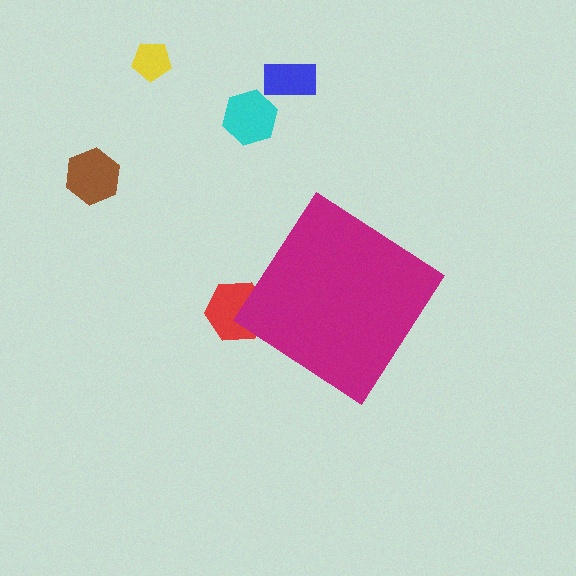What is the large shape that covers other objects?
A magenta diamond.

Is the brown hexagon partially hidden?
No, the brown hexagon is fully visible.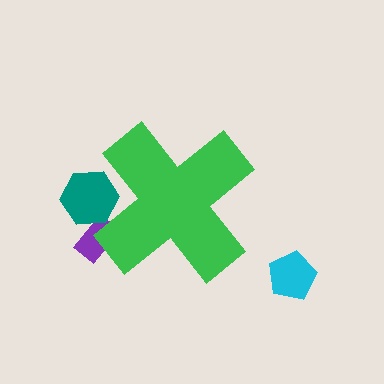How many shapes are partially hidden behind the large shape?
2 shapes are partially hidden.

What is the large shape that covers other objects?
A green cross.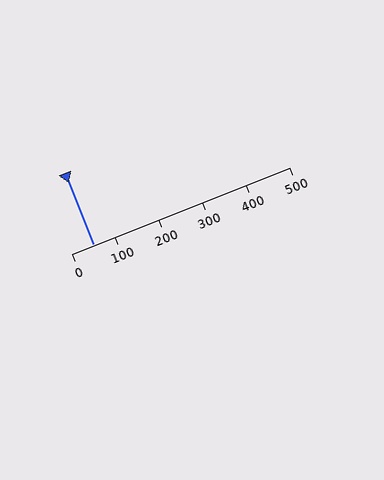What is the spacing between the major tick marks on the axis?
The major ticks are spaced 100 apart.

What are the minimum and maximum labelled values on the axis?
The axis runs from 0 to 500.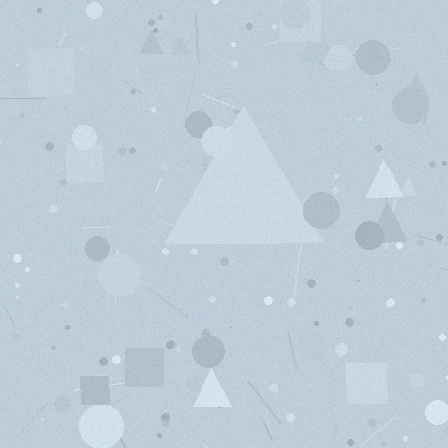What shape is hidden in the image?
A triangle is hidden in the image.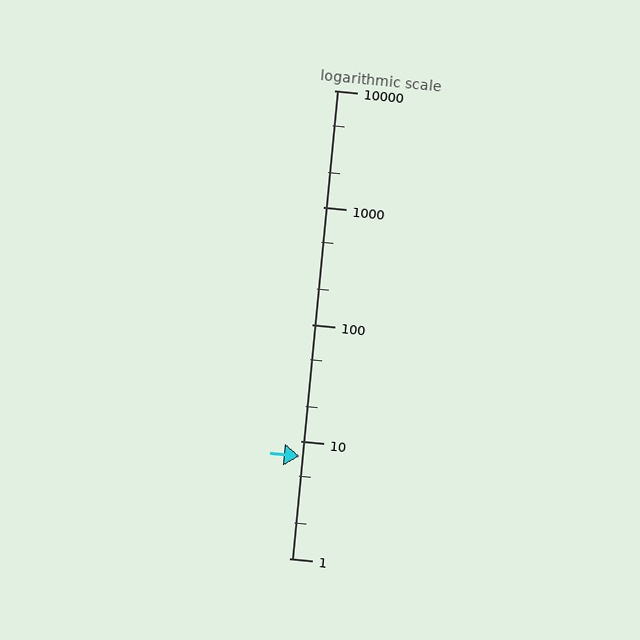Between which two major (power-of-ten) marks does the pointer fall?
The pointer is between 1 and 10.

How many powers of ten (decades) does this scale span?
The scale spans 4 decades, from 1 to 10000.